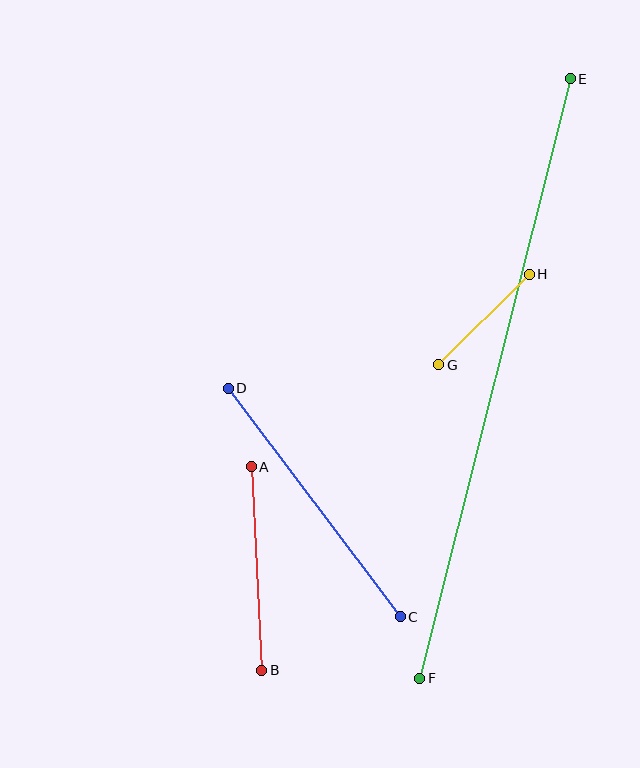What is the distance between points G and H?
The distance is approximately 128 pixels.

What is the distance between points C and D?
The distance is approximately 286 pixels.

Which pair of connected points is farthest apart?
Points E and F are farthest apart.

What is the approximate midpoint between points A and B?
The midpoint is at approximately (256, 569) pixels.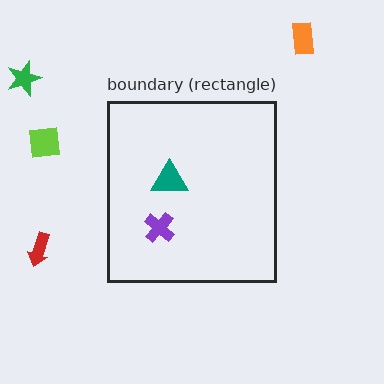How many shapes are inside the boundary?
2 inside, 4 outside.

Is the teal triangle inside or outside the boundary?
Inside.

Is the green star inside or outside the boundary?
Outside.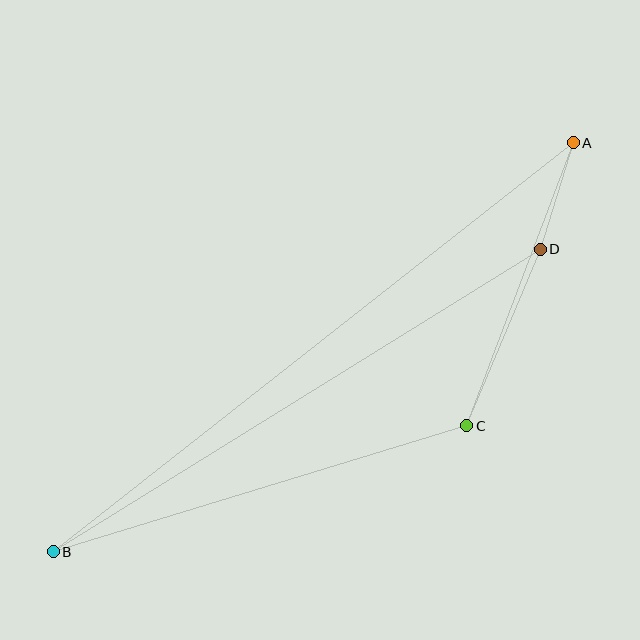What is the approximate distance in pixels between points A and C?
The distance between A and C is approximately 302 pixels.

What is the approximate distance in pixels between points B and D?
The distance between B and D is approximately 573 pixels.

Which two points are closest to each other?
Points A and D are closest to each other.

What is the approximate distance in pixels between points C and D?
The distance between C and D is approximately 191 pixels.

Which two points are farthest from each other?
Points A and B are farthest from each other.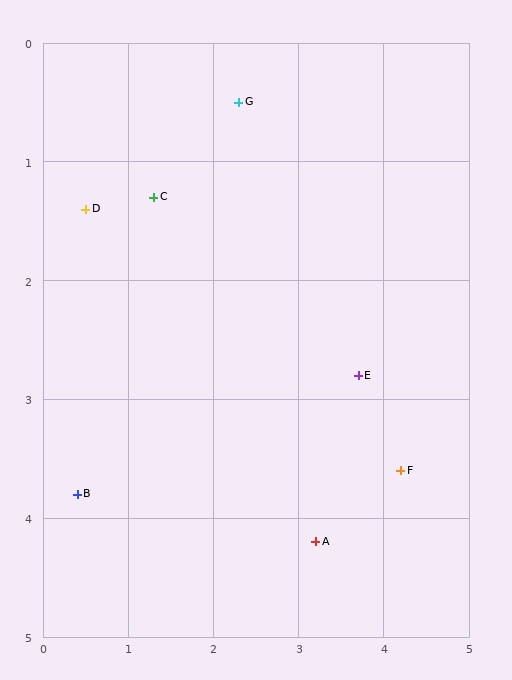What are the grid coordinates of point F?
Point F is at approximately (4.2, 3.6).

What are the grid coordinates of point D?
Point D is at approximately (0.5, 1.4).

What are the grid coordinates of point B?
Point B is at approximately (0.4, 3.8).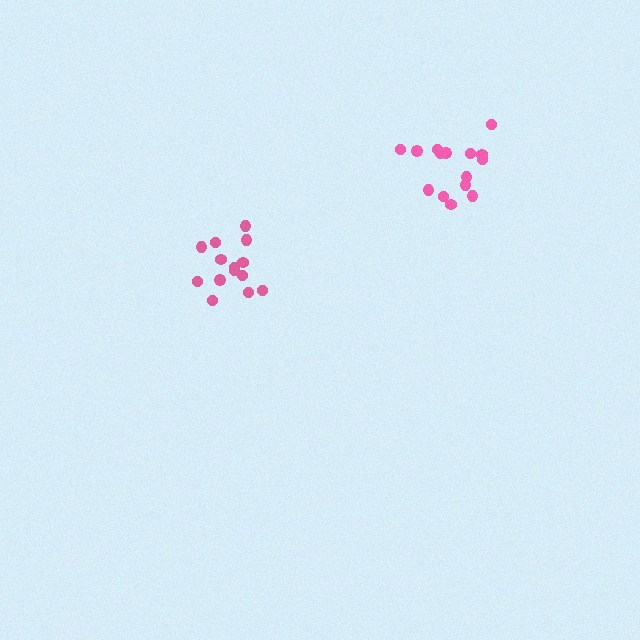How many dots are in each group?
Group 1: 14 dots, Group 2: 15 dots (29 total).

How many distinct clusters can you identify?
There are 2 distinct clusters.